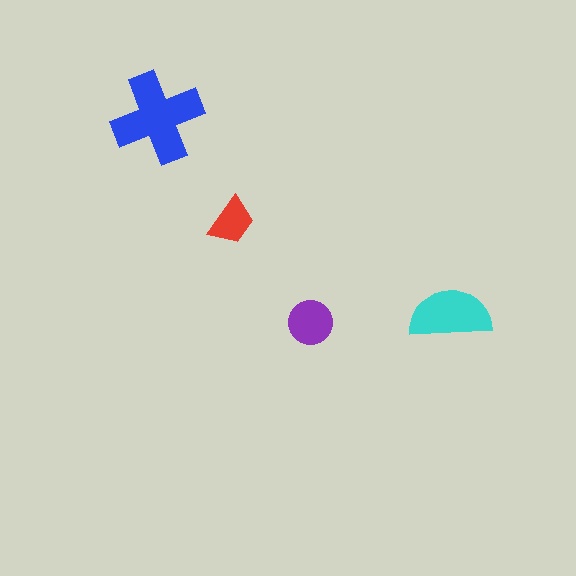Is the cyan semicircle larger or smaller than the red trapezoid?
Larger.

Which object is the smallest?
The red trapezoid.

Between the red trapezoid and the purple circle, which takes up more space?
The purple circle.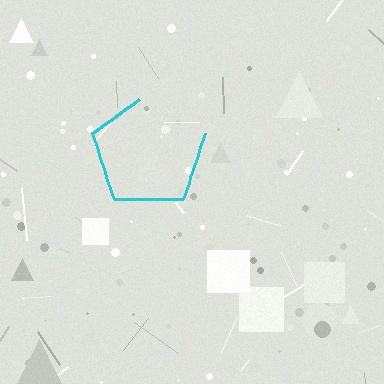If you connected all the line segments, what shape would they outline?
They would outline a pentagon.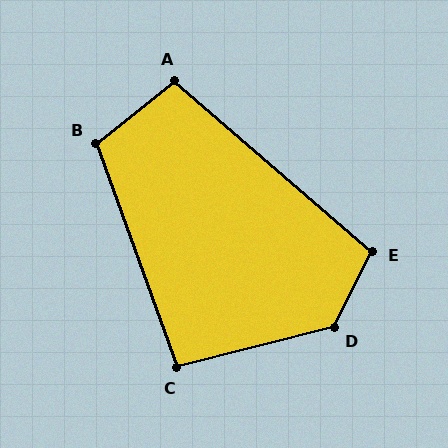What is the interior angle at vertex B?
Approximately 109 degrees (obtuse).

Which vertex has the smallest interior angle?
C, at approximately 95 degrees.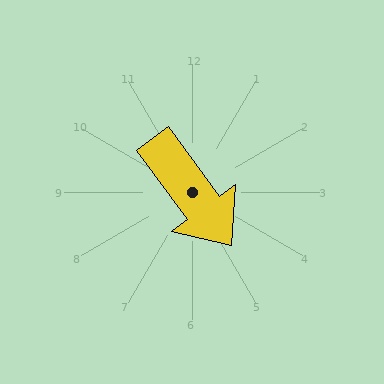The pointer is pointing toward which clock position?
Roughly 5 o'clock.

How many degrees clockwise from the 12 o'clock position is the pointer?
Approximately 144 degrees.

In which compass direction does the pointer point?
Southeast.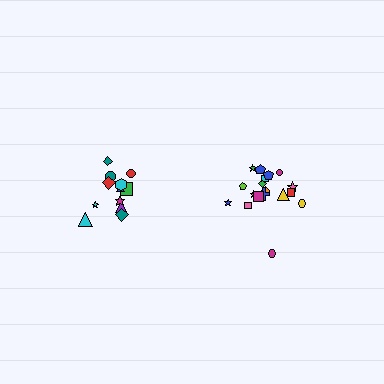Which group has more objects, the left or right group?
The right group.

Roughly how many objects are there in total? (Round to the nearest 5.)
Roughly 30 objects in total.